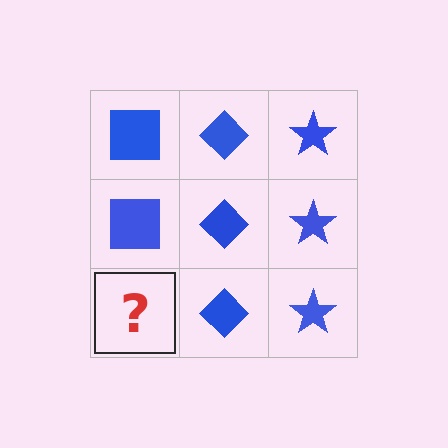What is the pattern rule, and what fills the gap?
The rule is that each column has a consistent shape. The gap should be filled with a blue square.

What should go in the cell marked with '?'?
The missing cell should contain a blue square.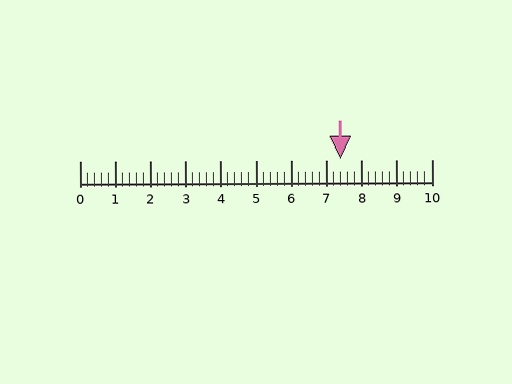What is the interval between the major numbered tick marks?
The major tick marks are spaced 1 units apart.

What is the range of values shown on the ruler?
The ruler shows values from 0 to 10.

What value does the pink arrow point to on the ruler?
The pink arrow points to approximately 7.4.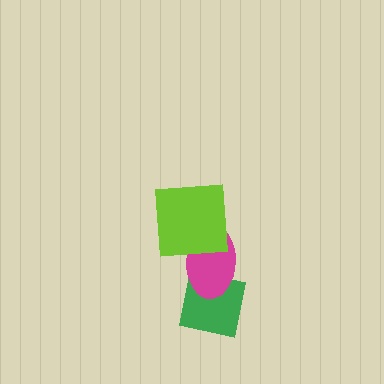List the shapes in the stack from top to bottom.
From top to bottom: the lime square, the magenta ellipse, the green square.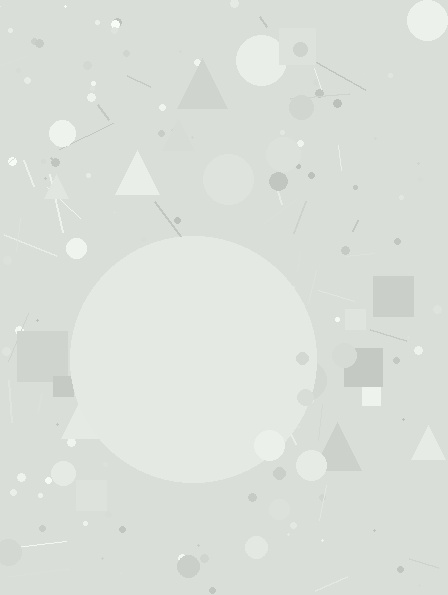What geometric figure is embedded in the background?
A circle is embedded in the background.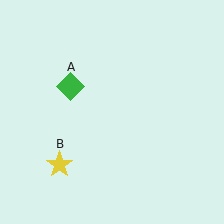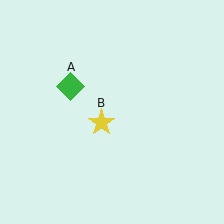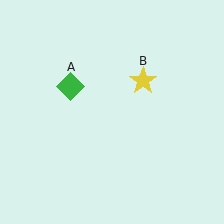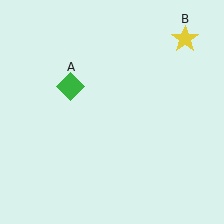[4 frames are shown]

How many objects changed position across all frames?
1 object changed position: yellow star (object B).